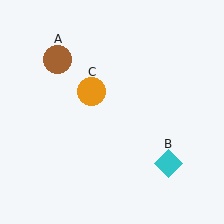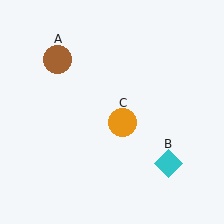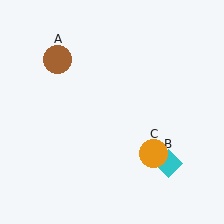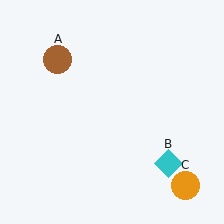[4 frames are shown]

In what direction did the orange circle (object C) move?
The orange circle (object C) moved down and to the right.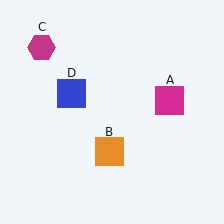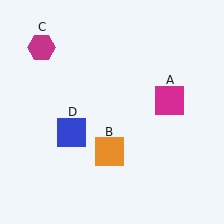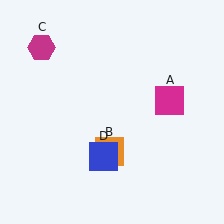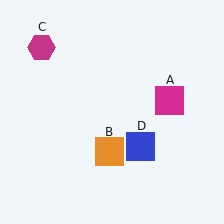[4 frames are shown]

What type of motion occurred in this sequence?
The blue square (object D) rotated counterclockwise around the center of the scene.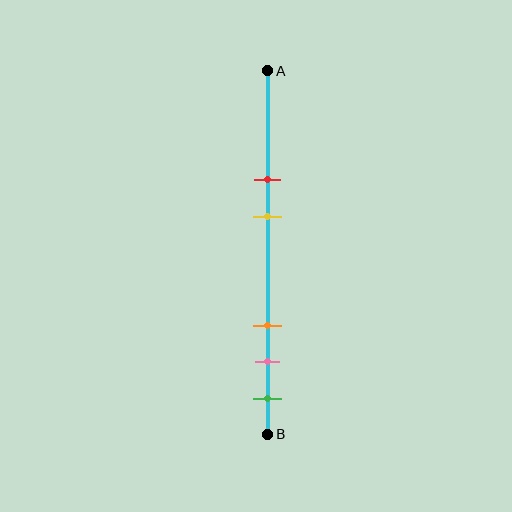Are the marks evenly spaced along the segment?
No, the marks are not evenly spaced.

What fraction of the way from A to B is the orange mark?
The orange mark is approximately 70% (0.7) of the way from A to B.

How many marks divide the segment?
There are 5 marks dividing the segment.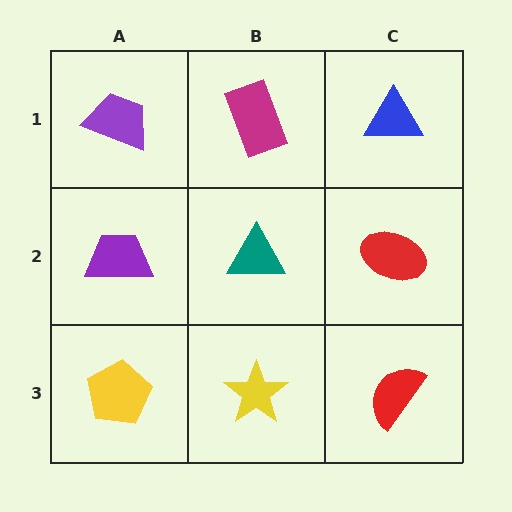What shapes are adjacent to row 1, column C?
A red ellipse (row 2, column C), a magenta rectangle (row 1, column B).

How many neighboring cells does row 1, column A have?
2.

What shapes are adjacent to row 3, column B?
A teal triangle (row 2, column B), a yellow pentagon (row 3, column A), a red semicircle (row 3, column C).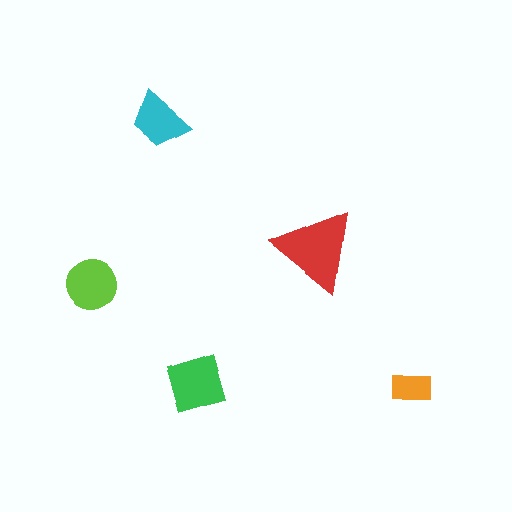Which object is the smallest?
The orange rectangle.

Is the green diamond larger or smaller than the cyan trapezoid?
Larger.